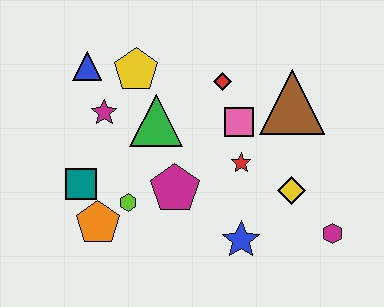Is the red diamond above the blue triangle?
No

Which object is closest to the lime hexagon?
The orange pentagon is closest to the lime hexagon.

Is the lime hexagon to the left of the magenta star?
No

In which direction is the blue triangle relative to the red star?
The blue triangle is to the left of the red star.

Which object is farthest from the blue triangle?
The magenta hexagon is farthest from the blue triangle.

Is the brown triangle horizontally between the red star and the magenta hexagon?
Yes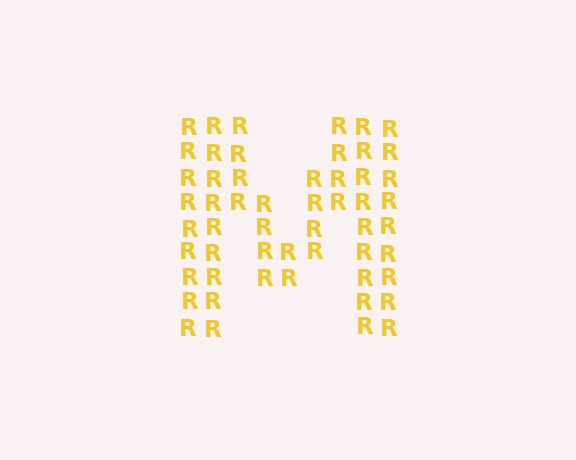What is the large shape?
The large shape is the letter M.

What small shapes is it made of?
It is made of small letter R's.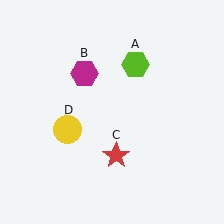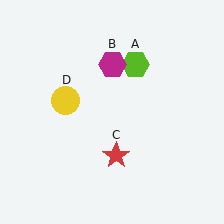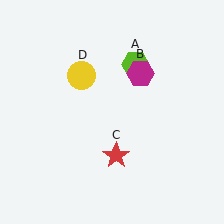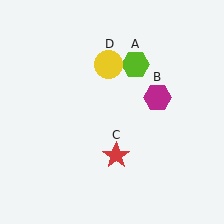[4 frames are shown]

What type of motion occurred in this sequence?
The magenta hexagon (object B), yellow circle (object D) rotated clockwise around the center of the scene.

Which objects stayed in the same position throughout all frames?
Lime hexagon (object A) and red star (object C) remained stationary.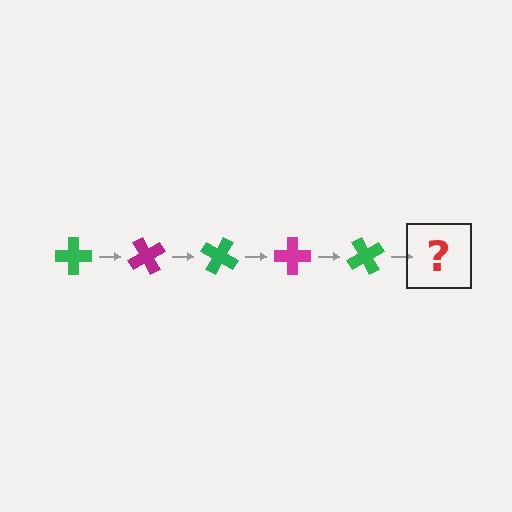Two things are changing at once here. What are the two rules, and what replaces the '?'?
The two rules are that it rotates 60 degrees each step and the color cycles through green and magenta. The '?' should be a magenta cross, rotated 300 degrees from the start.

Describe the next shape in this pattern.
It should be a magenta cross, rotated 300 degrees from the start.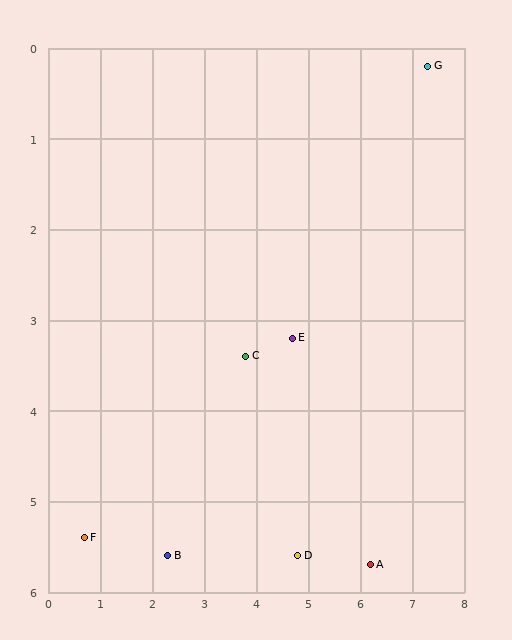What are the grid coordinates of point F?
Point F is at approximately (0.7, 5.4).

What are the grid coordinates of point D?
Point D is at approximately (4.8, 5.6).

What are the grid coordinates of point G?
Point G is at approximately (7.3, 0.2).